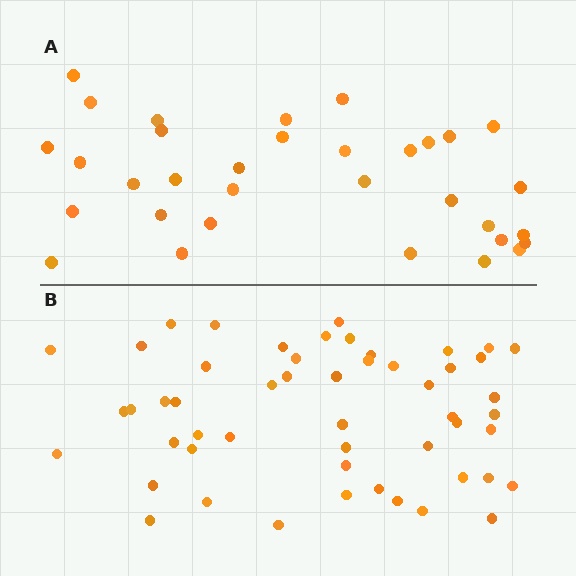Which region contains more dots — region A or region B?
Region B (the bottom region) has more dots.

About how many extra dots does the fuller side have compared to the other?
Region B has approximately 20 more dots than region A.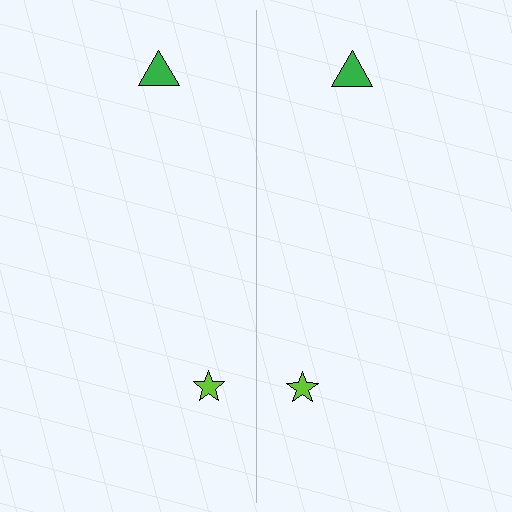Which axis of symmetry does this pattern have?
The pattern has a vertical axis of symmetry running through the center of the image.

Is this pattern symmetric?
Yes, this pattern has bilateral (reflection) symmetry.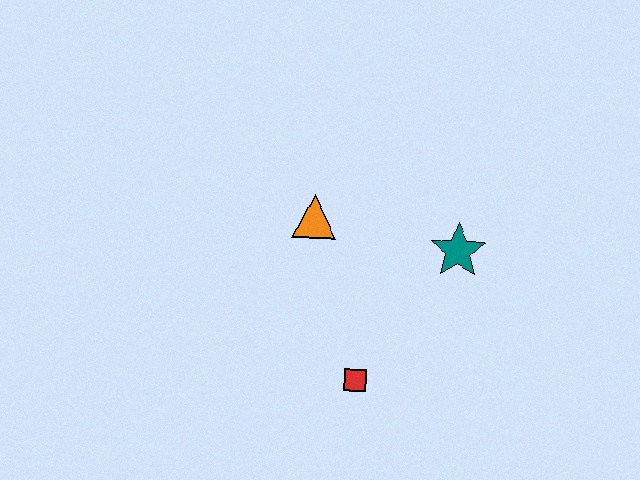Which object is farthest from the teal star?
The red square is farthest from the teal star.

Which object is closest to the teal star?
The orange triangle is closest to the teal star.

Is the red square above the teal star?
No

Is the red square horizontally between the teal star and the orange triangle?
Yes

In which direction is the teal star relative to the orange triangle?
The teal star is to the right of the orange triangle.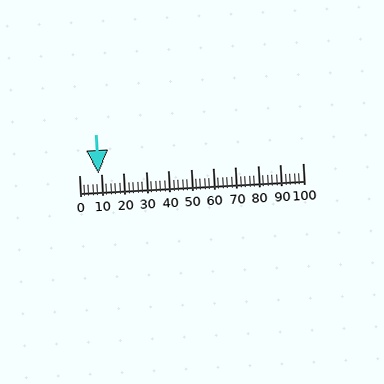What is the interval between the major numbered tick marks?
The major tick marks are spaced 10 units apart.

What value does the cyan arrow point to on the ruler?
The cyan arrow points to approximately 9.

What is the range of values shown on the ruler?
The ruler shows values from 0 to 100.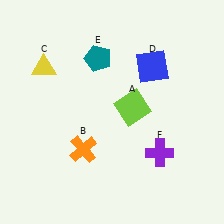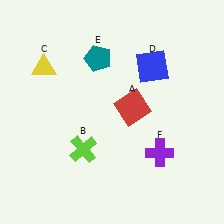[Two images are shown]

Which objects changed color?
A changed from lime to red. B changed from orange to lime.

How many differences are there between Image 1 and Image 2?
There are 2 differences between the two images.